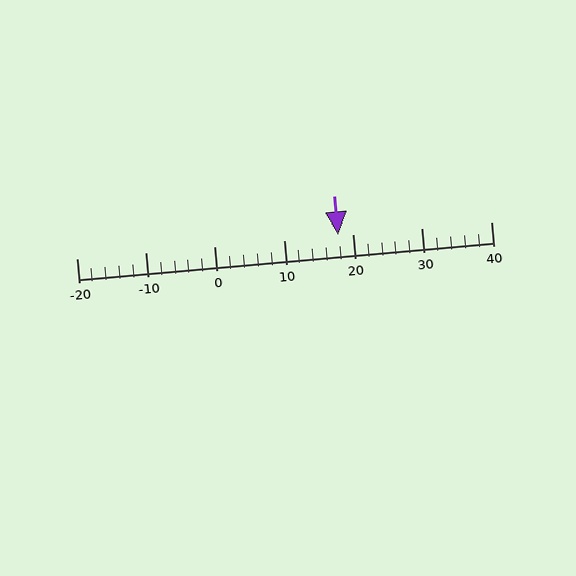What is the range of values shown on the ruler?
The ruler shows values from -20 to 40.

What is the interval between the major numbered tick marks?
The major tick marks are spaced 10 units apart.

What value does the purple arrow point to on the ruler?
The purple arrow points to approximately 18.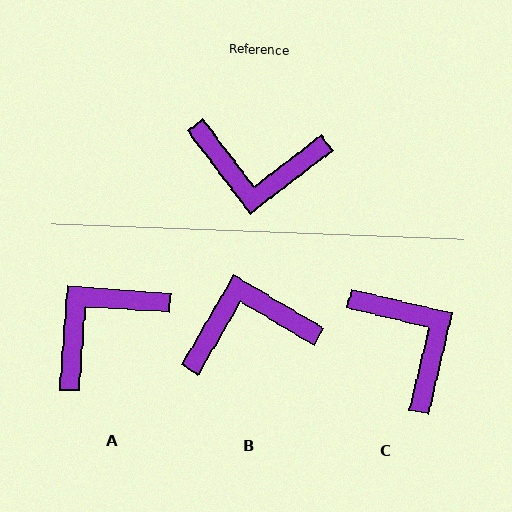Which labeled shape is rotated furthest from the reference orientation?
B, about 158 degrees away.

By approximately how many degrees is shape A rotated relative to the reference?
Approximately 131 degrees clockwise.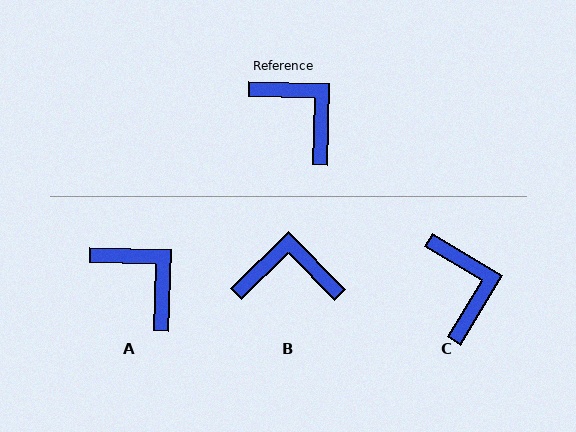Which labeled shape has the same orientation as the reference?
A.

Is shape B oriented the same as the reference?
No, it is off by about 46 degrees.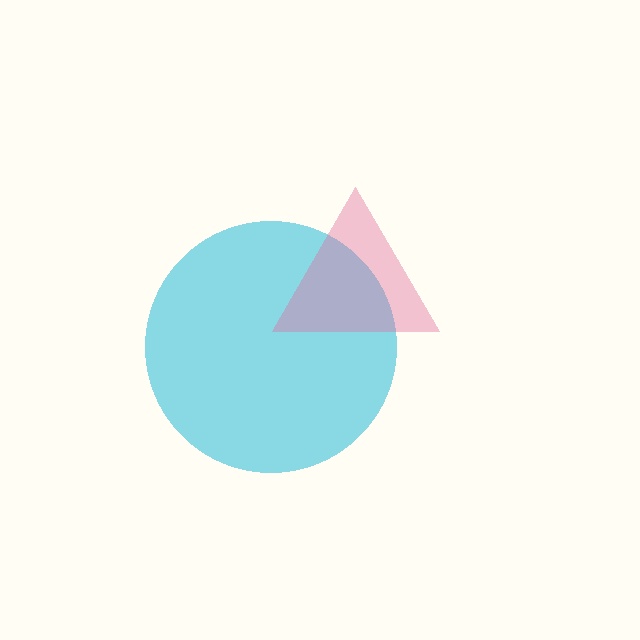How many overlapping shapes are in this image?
There are 2 overlapping shapes in the image.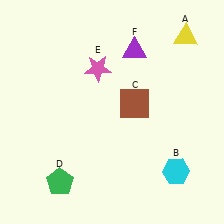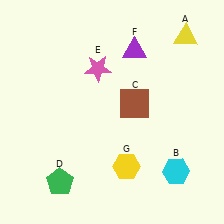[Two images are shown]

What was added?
A yellow hexagon (G) was added in Image 2.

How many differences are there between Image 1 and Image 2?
There is 1 difference between the two images.